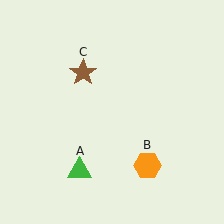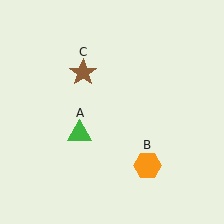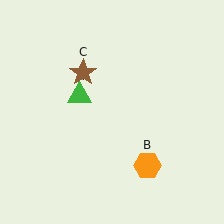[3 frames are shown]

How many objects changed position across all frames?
1 object changed position: green triangle (object A).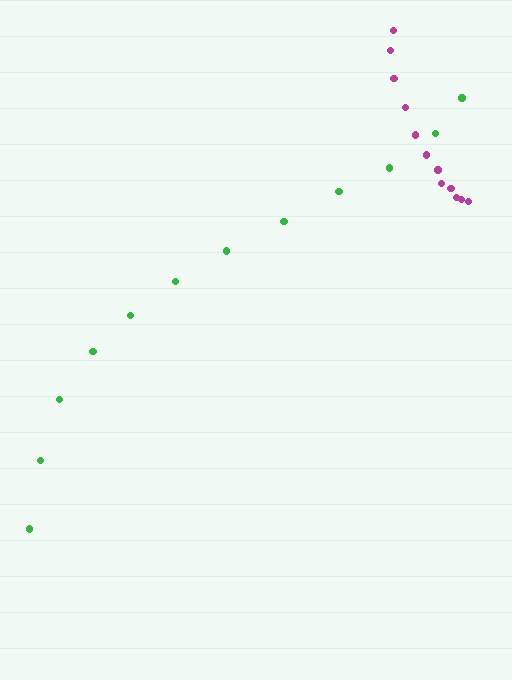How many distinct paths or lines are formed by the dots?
There are 2 distinct paths.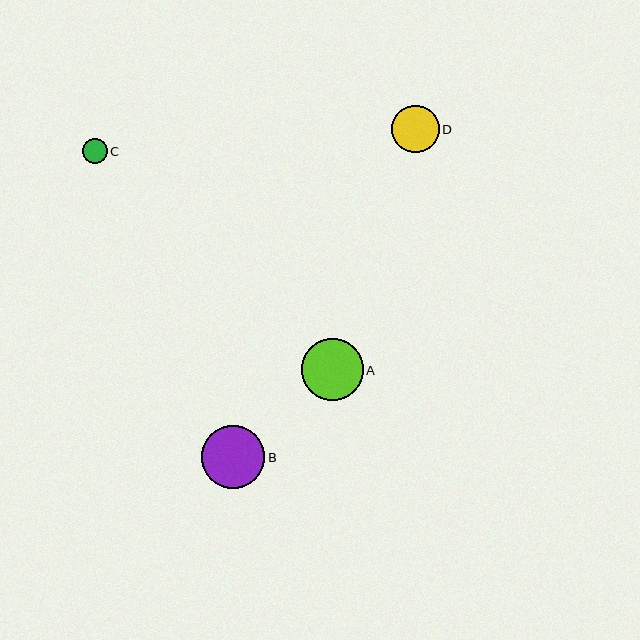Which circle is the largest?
Circle B is the largest with a size of approximately 63 pixels.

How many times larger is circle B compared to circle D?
Circle B is approximately 1.3 times the size of circle D.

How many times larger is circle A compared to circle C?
Circle A is approximately 2.5 times the size of circle C.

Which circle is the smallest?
Circle C is the smallest with a size of approximately 25 pixels.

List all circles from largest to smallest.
From largest to smallest: B, A, D, C.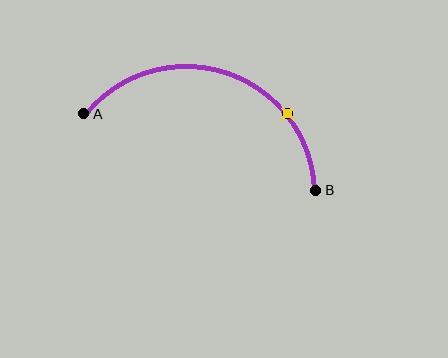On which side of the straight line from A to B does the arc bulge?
The arc bulges above the straight line connecting A and B.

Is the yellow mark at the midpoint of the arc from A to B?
No. The yellow mark lies on the arc but is closer to endpoint B. The arc midpoint would be at the point on the curve equidistant along the arc from both A and B.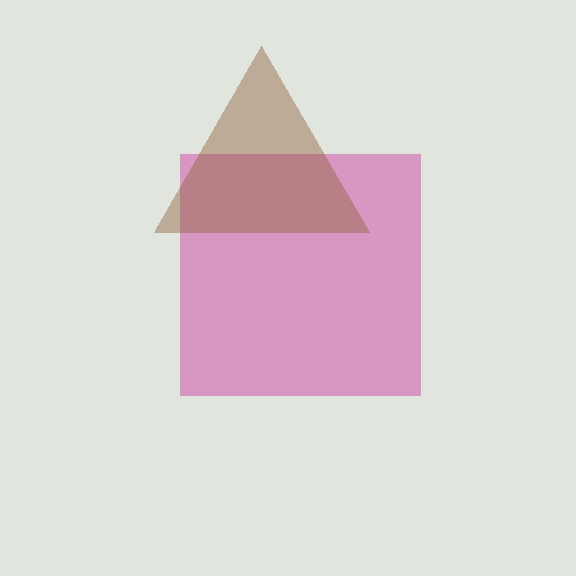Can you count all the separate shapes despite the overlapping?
Yes, there are 2 separate shapes.